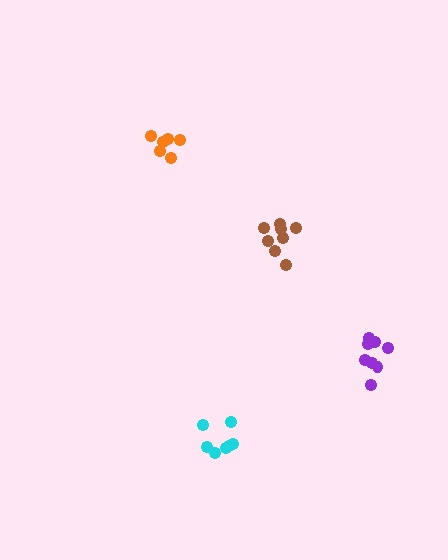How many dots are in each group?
Group 1: 8 dots, Group 2: 7 dots, Group 3: 8 dots, Group 4: 7 dots (30 total).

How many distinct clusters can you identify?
There are 4 distinct clusters.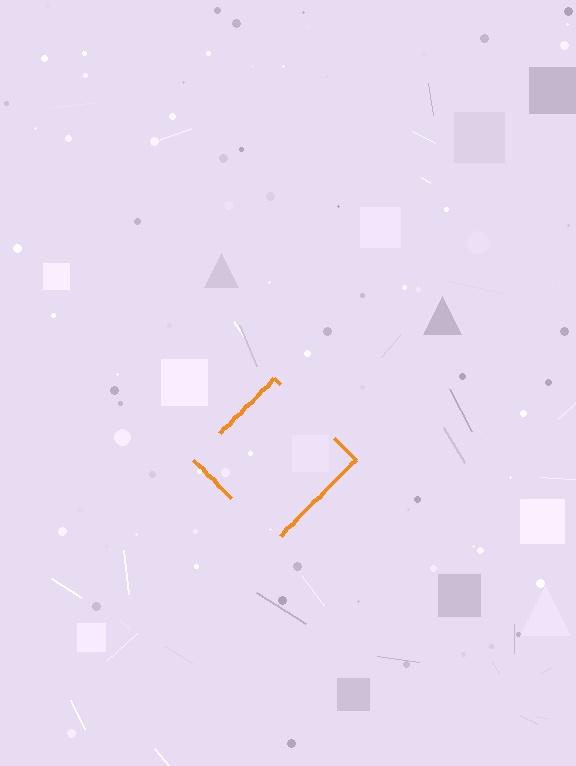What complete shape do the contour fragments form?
The contour fragments form a diamond.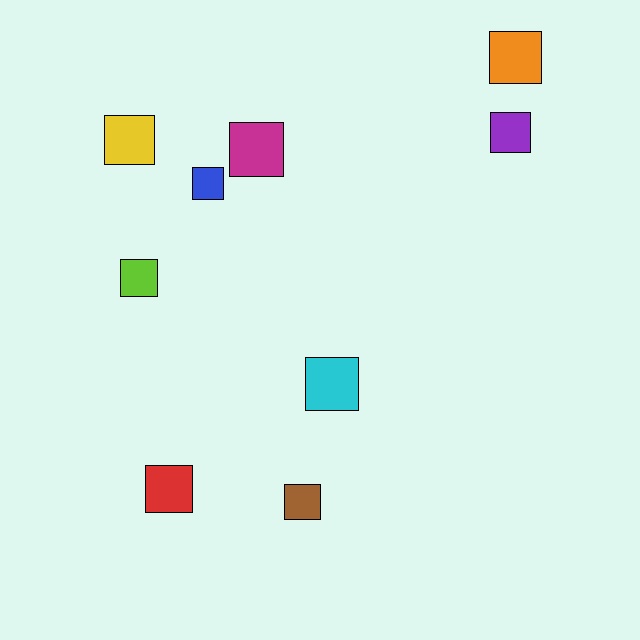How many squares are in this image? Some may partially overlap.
There are 9 squares.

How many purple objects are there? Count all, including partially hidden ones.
There is 1 purple object.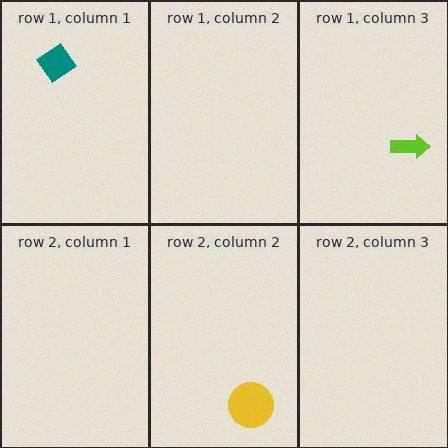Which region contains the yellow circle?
The row 2, column 2 region.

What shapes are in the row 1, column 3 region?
The lime arrow.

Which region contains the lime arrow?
The row 1, column 3 region.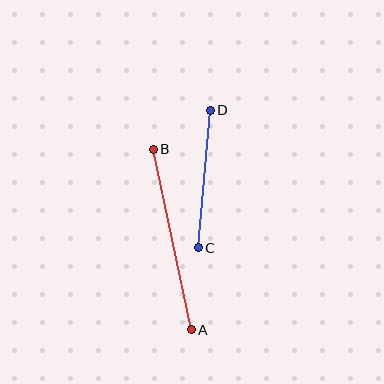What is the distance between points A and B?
The distance is approximately 185 pixels.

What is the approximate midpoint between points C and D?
The midpoint is at approximately (204, 179) pixels.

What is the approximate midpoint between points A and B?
The midpoint is at approximately (172, 239) pixels.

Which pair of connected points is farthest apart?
Points A and B are farthest apart.